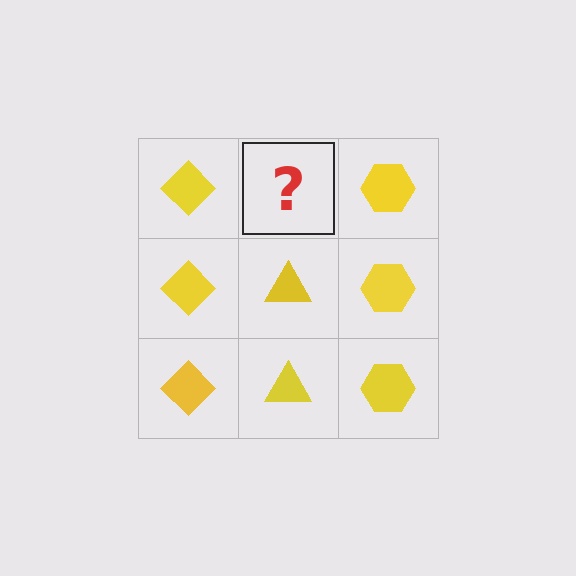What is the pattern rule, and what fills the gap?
The rule is that each column has a consistent shape. The gap should be filled with a yellow triangle.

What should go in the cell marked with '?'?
The missing cell should contain a yellow triangle.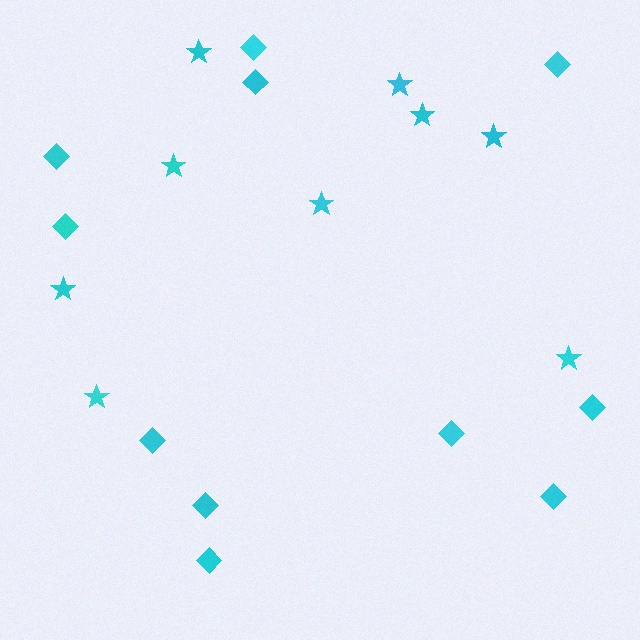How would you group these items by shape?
There are 2 groups: one group of diamonds (11) and one group of stars (9).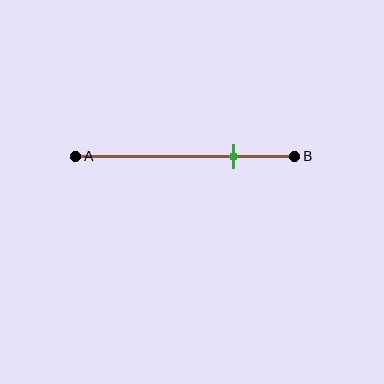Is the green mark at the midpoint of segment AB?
No, the mark is at about 70% from A, not at the 50% midpoint.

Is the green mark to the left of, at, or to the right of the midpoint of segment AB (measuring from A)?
The green mark is to the right of the midpoint of segment AB.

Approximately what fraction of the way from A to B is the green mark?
The green mark is approximately 70% of the way from A to B.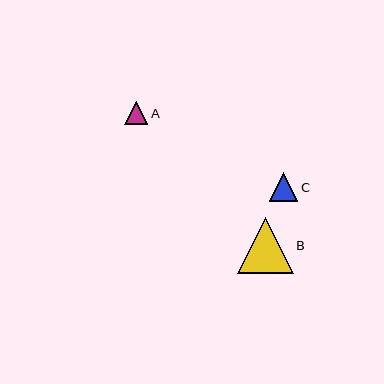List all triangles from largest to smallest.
From largest to smallest: B, C, A.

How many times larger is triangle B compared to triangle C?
Triangle B is approximately 2.0 times the size of triangle C.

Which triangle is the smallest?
Triangle A is the smallest with a size of approximately 23 pixels.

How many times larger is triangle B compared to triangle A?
Triangle B is approximately 2.4 times the size of triangle A.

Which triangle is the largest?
Triangle B is the largest with a size of approximately 56 pixels.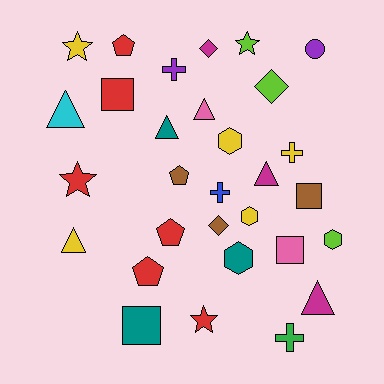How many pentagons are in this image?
There are 4 pentagons.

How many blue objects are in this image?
There is 1 blue object.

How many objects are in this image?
There are 30 objects.